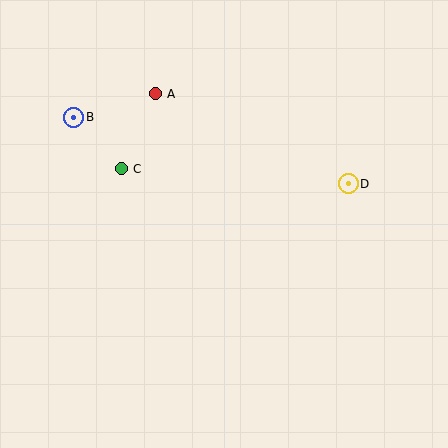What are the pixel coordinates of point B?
Point B is at (74, 117).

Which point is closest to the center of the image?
Point C at (121, 169) is closest to the center.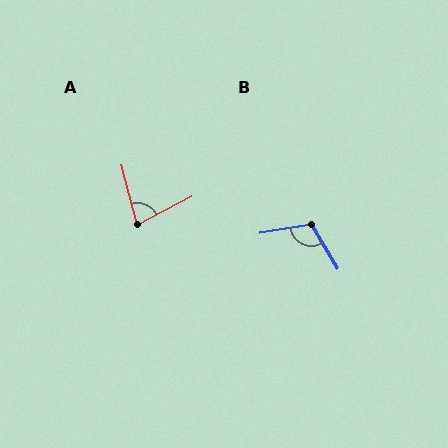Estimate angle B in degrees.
Approximately 112 degrees.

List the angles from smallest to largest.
A (77°), B (112°).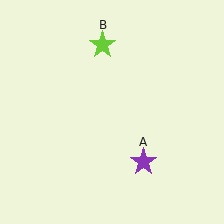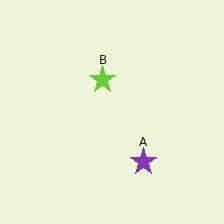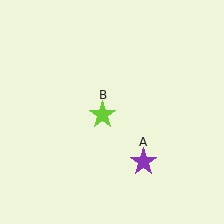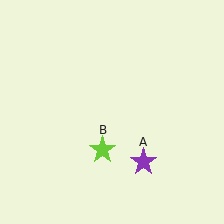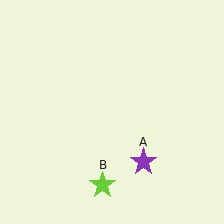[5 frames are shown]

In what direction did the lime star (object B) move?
The lime star (object B) moved down.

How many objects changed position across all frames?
1 object changed position: lime star (object B).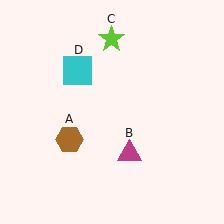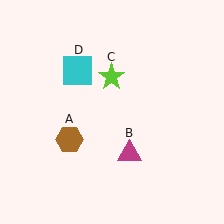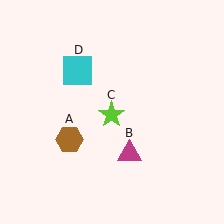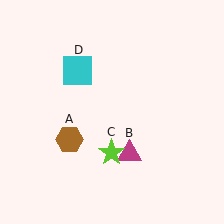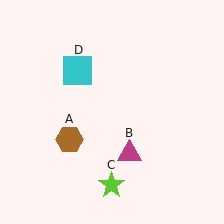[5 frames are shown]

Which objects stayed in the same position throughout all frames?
Brown hexagon (object A) and magenta triangle (object B) and cyan square (object D) remained stationary.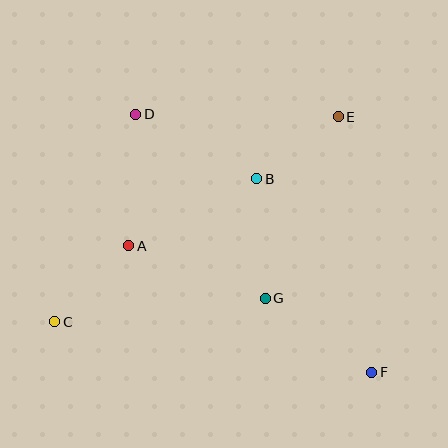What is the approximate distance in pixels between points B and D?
The distance between B and D is approximately 137 pixels.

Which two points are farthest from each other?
Points C and E are farthest from each other.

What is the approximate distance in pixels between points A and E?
The distance between A and E is approximately 246 pixels.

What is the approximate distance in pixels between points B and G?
The distance between B and G is approximately 120 pixels.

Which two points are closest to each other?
Points B and E are closest to each other.